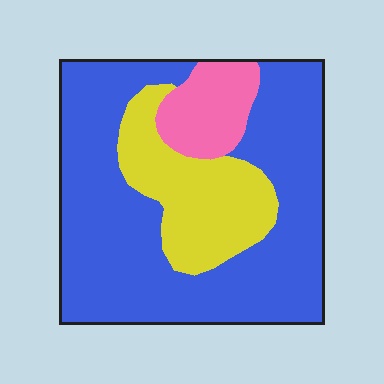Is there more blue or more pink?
Blue.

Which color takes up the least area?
Pink, at roughly 10%.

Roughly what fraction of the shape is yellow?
Yellow takes up less than a quarter of the shape.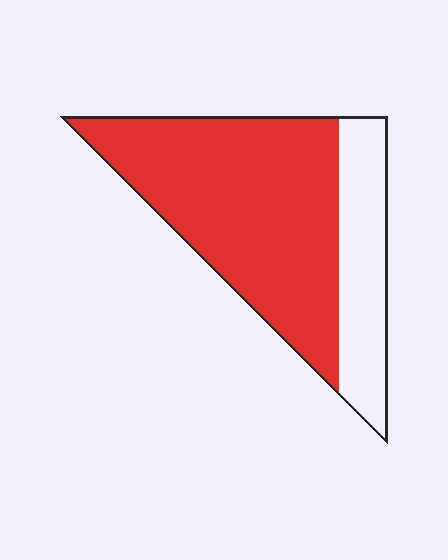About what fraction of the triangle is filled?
About three quarters (3/4).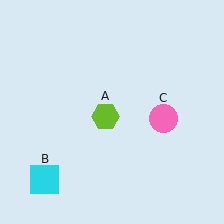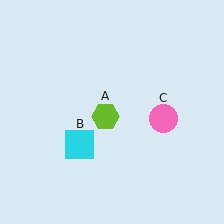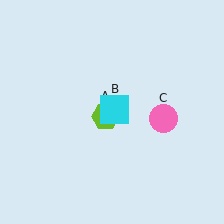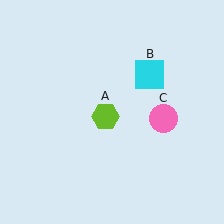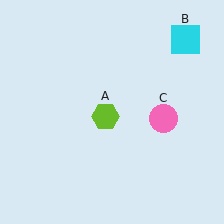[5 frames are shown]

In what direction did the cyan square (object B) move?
The cyan square (object B) moved up and to the right.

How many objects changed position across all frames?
1 object changed position: cyan square (object B).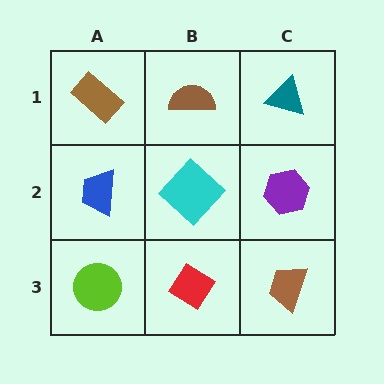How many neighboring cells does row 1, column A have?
2.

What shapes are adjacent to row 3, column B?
A cyan diamond (row 2, column B), a lime circle (row 3, column A), a brown trapezoid (row 3, column C).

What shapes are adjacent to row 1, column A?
A blue trapezoid (row 2, column A), a brown semicircle (row 1, column B).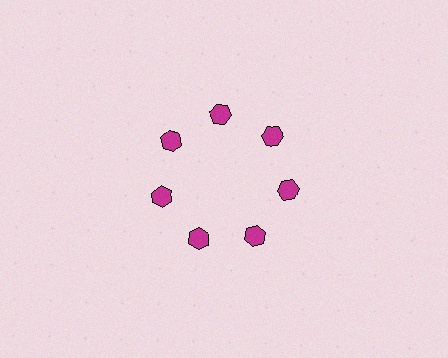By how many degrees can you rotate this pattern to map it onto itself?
The pattern maps onto itself every 51 degrees of rotation.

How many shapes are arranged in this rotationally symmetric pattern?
There are 7 shapes, arranged in 7 groups of 1.